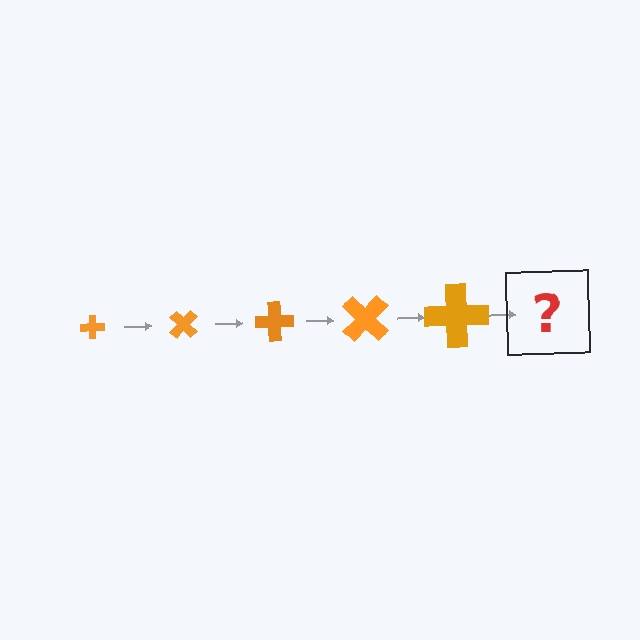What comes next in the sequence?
The next element should be a cross, larger than the previous one and rotated 225 degrees from the start.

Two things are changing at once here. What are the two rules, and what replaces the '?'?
The two rules are that the cross grows larger each step and it rotates 45 degrees each step. The '?' should be a cross, larger than the previous one and rotated 225 degrees from the start.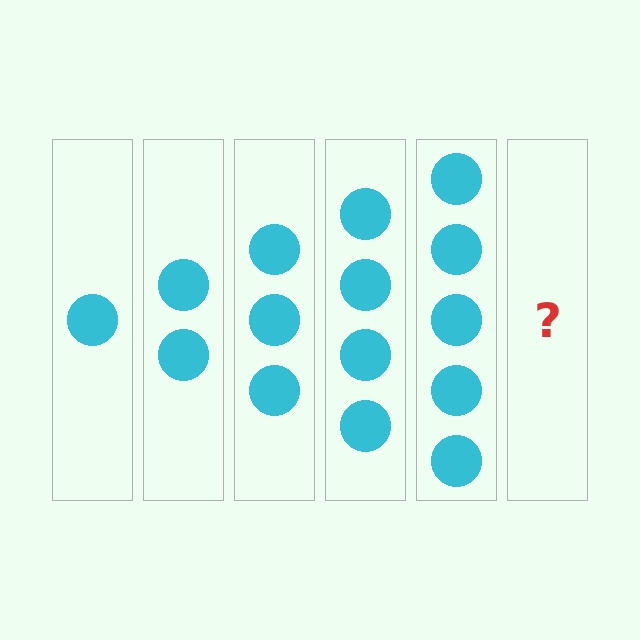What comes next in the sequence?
The next element should be 6 circles.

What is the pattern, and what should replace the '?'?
The pattern is that each step adds one more circle. The '?' should be 6 circles.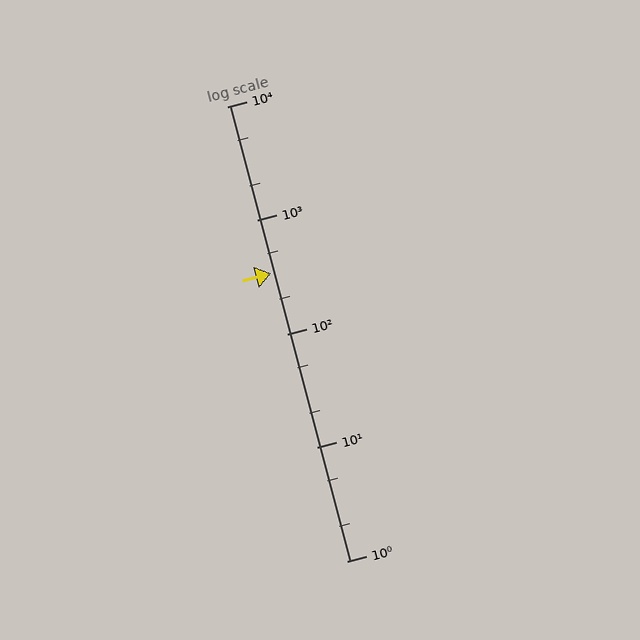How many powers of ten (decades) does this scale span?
The scale spans 4 decades, from 1 to 10000.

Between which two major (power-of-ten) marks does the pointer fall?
The pointer is between 100 and 1000.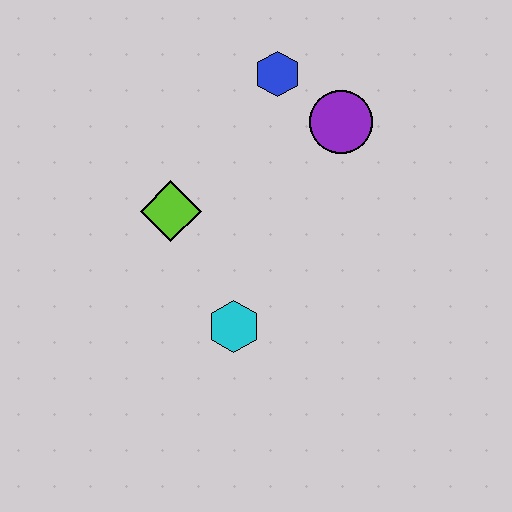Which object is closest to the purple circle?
The blue hexagon is closest to the purple circle.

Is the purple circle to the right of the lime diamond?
Yes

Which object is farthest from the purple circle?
The cyan hexagon is farthest from the purple circle.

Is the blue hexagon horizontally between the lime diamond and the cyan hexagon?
No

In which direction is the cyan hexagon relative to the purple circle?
The cyan hexagon is below the purple circle.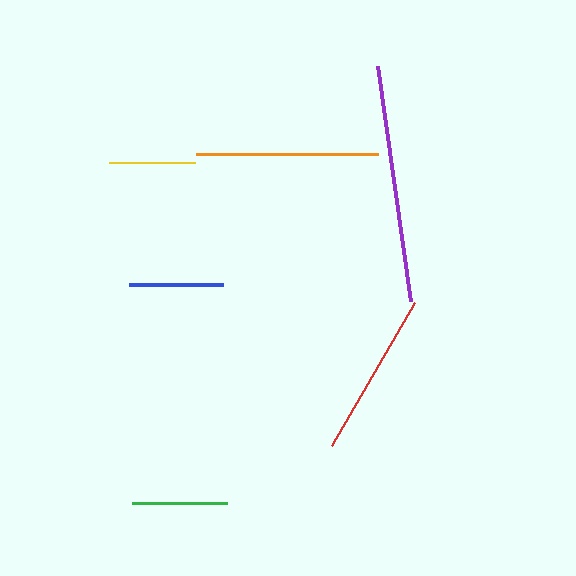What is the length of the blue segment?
The blue segment is approximately 94 pixels long.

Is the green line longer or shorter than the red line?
The red line is longer than the green line.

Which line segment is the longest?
The purple line is the longest at approximately 236 pixels.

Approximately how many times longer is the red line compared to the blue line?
The red line is approximately 1.8 times the length of the blue line.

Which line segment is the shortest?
The yellow line is the shortest at approximately 85 pixels.